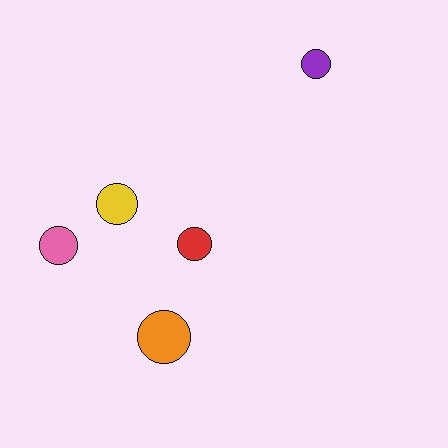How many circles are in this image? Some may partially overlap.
There are 5 circles.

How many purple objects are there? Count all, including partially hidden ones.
There is 1 purple object.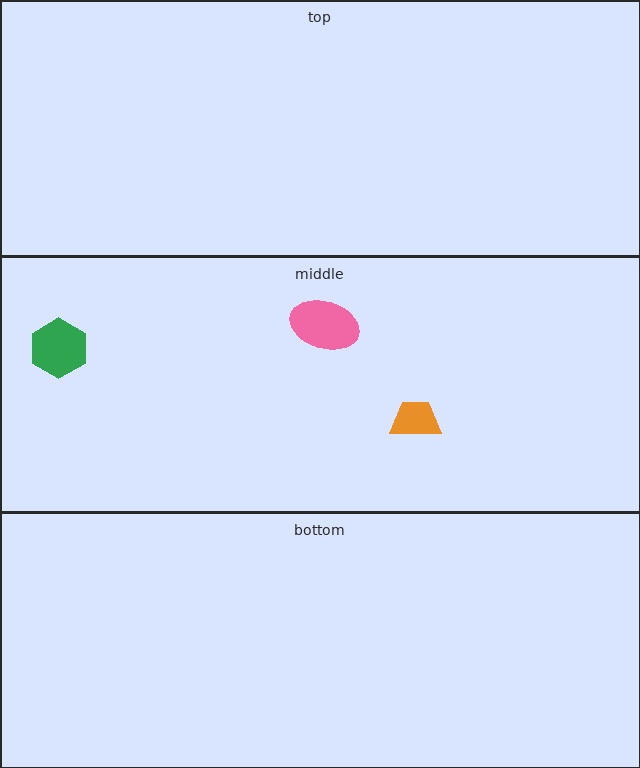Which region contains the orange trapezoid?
The middle region.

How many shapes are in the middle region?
3.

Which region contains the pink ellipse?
The middle region.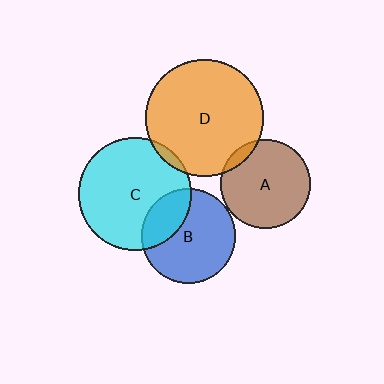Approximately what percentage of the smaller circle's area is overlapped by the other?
Approximately 5%.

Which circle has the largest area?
Circle D (orange).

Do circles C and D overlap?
Yes.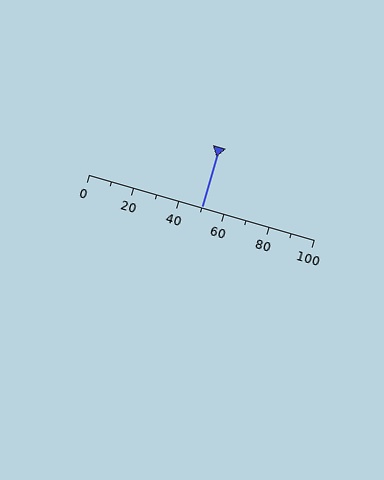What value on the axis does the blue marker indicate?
The marker indicates approximately 50.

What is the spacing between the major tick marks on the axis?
The major ticks are spaced 20 apart.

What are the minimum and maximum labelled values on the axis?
The axis runs from 0 to 100.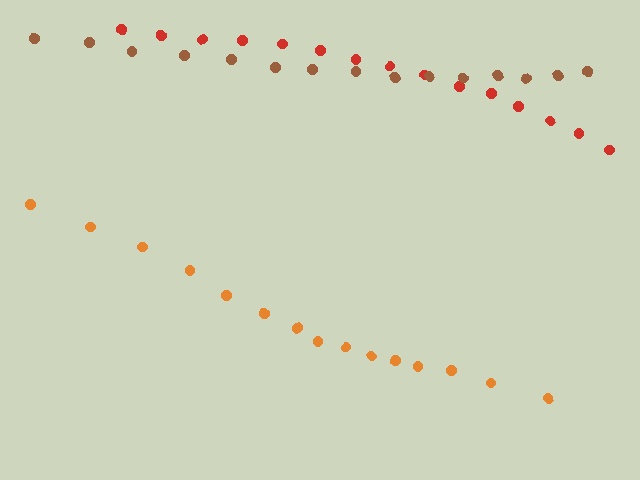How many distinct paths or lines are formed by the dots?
There are 3 distinct paths.